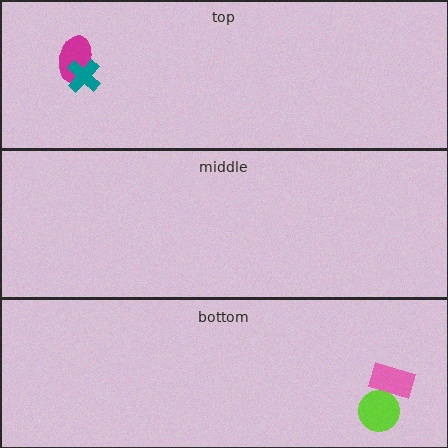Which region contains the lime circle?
The bottom region.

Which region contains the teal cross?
The top region.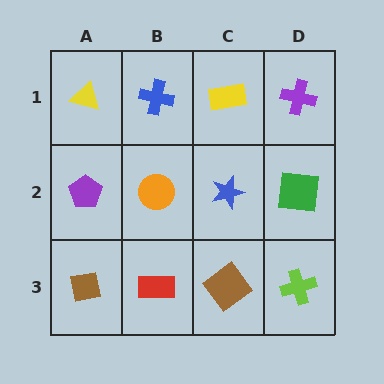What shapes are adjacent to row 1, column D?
A green square (row 2, column D), a yellow rectangle (row 1, column C).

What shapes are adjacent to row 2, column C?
A yellow rectangle (row 1, column C), a brown diamond (row 3, column C), an orange circle (row 2, column B), a green square (row 2, column D).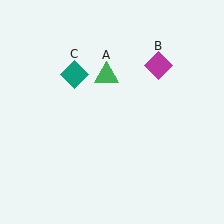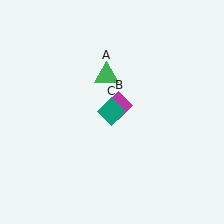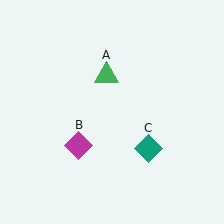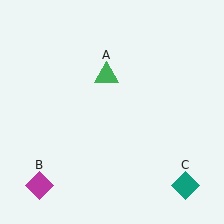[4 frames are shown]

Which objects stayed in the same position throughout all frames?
Green triangle (object A) remained stationary.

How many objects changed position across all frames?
2 objects changed position: magenta diamond (object B), teal diamond (object C).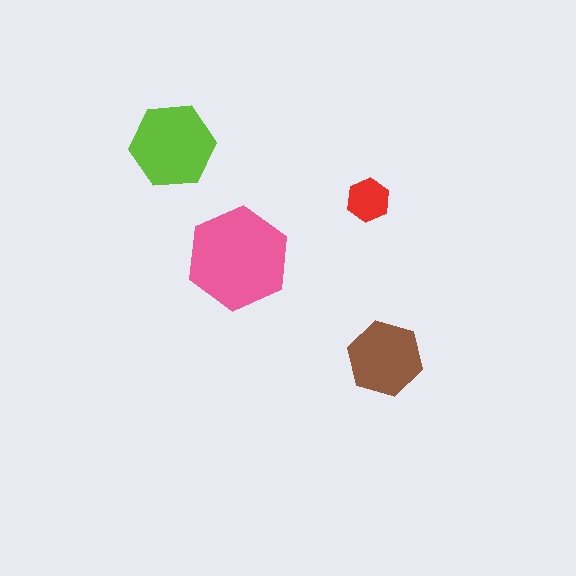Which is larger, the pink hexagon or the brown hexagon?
The pink one.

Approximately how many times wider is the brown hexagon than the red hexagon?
About 1.5 times wider.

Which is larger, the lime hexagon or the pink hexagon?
The pink one.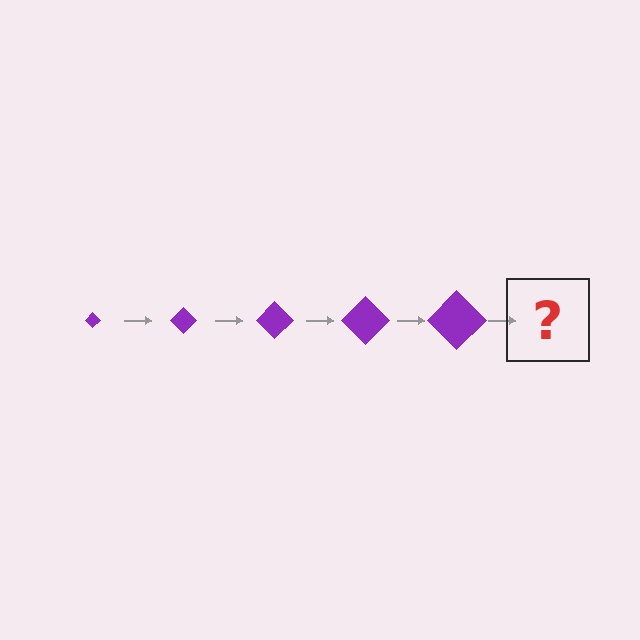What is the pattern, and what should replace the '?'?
The pattern is that the diamond gets progressively larger each step. The '?' should be a purple diamond, larger than the previous one.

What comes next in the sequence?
The next element should be a purple diamond, larger than the previous one.